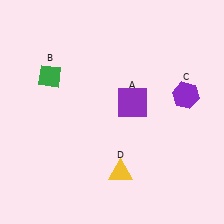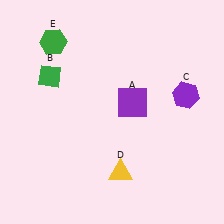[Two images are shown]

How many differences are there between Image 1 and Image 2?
There is 1 difference between the two images.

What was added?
A green hexagon (E) was added in Image 2.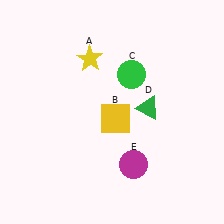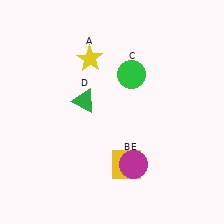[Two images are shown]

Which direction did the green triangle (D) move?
The green triangle (D) moved left.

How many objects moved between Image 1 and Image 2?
2 objects moved between the two images.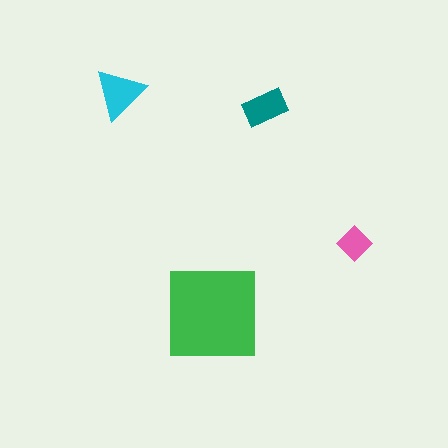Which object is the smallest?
The pink diamond.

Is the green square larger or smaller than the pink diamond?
Larger.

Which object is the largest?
The green square.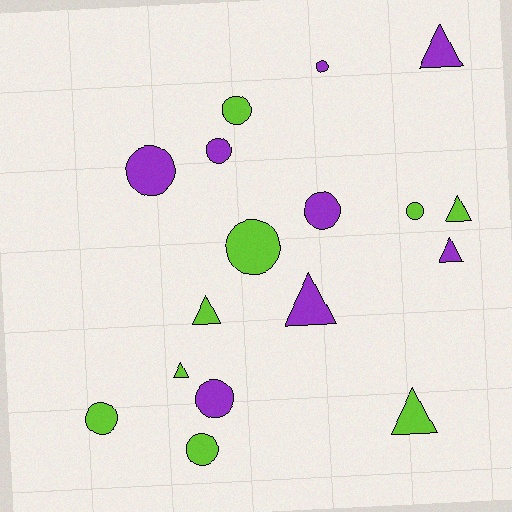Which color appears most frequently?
Lime, with 9 objects.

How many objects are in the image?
There are 17 objects.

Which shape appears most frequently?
Circle, with 10 objects.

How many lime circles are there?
There are 5 lime circles.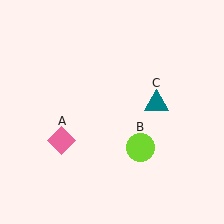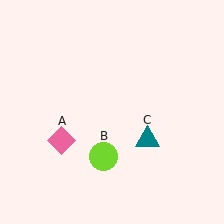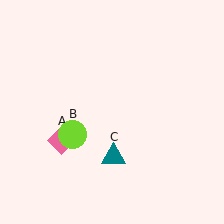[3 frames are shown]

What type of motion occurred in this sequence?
The lime circle (object B), teal triangle (object C) rotated clockwise around the center of the scene.